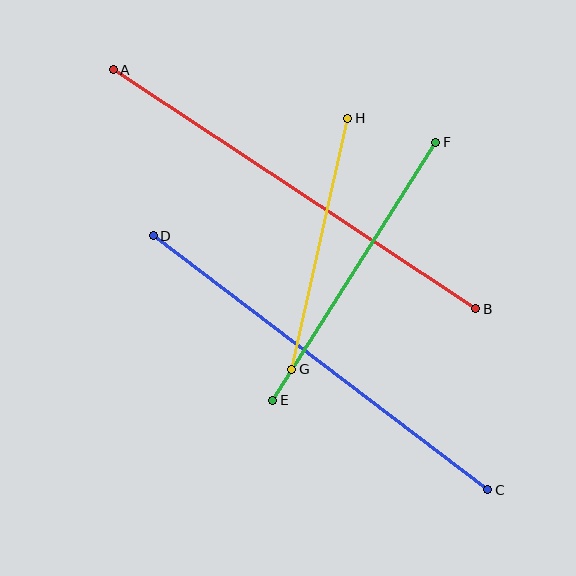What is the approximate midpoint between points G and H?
The midpoint is at approximately (320, 244) pixels.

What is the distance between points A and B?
The distance is approximately 434 pixels.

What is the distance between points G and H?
The distance is approximately 257 pixels.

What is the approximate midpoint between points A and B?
The midpoint is at approximately (295, 189) pixels.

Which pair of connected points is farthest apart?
Points A and B are farthest apart.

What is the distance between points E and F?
The distance is approximately 305 pixels.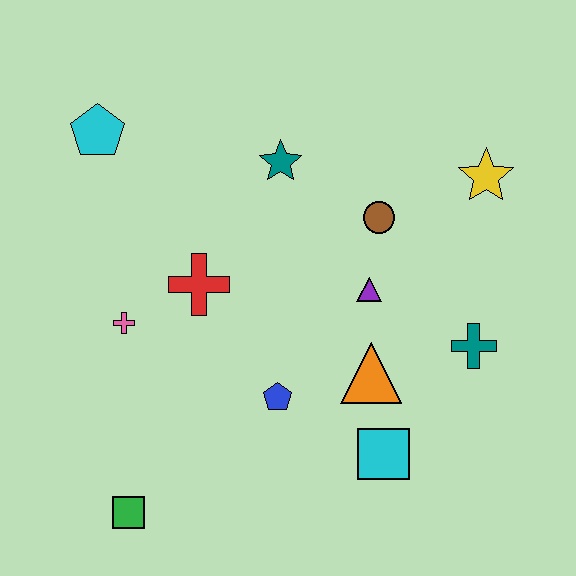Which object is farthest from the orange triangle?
The cyan pentagon is farthest from the orange triangle.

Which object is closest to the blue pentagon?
The orange triangle is closest to the blue pentagon.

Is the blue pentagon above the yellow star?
No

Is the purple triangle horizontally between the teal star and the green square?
No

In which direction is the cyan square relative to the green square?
The cyan square is to the right of the green square.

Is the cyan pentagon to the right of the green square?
No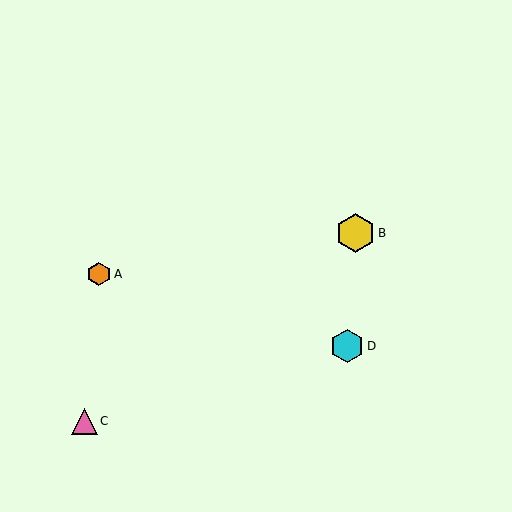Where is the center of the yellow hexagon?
The center of the yellow hexagon is at (356, 233).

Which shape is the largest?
The yellow hexagon (labeled B) is the largest.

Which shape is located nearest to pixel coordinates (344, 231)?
The yellow hexagon (labeled B) at (356, 233) is nearest to that location.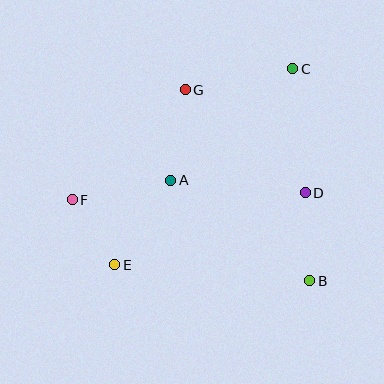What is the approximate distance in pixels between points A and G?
The distance between A and G is approximately 92 pixels.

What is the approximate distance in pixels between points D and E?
The distance between D and E is approximately 204 pixels.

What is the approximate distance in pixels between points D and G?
The distance between D and G is approximately 158 pixels.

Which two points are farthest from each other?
Points C and E are farthest from each other.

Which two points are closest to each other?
Points E and F are closest to each other.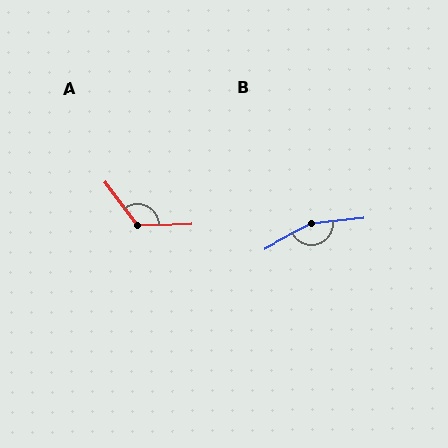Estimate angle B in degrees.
Approximately 159 degrees.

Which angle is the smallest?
A, at approximately 127 degrees.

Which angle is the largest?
B, at approximately 159 degrees.